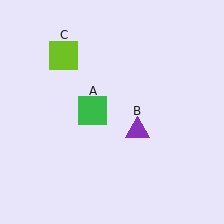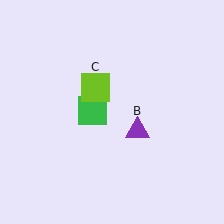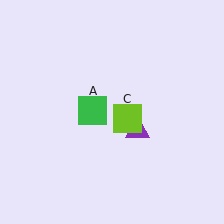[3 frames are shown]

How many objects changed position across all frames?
1 object changed position: lime square (object C).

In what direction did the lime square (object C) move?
The lime square (object C) moved down and to the right.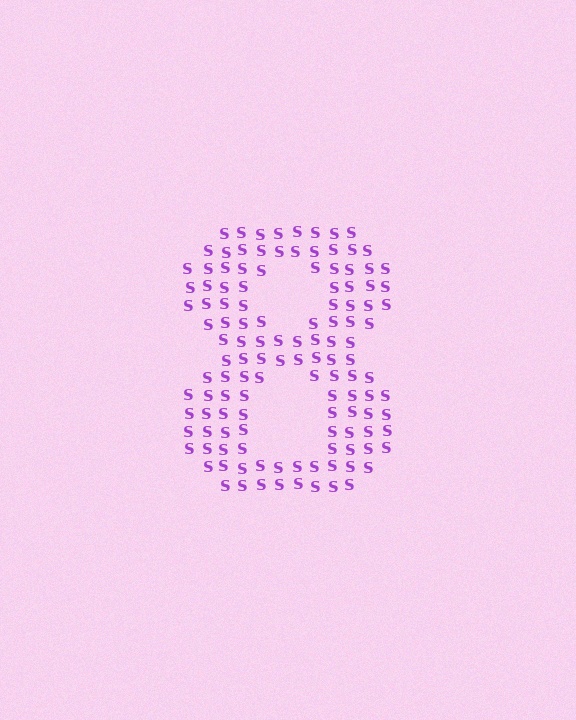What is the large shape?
The large shape is the digit 8.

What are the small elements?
The small elements are letter S's.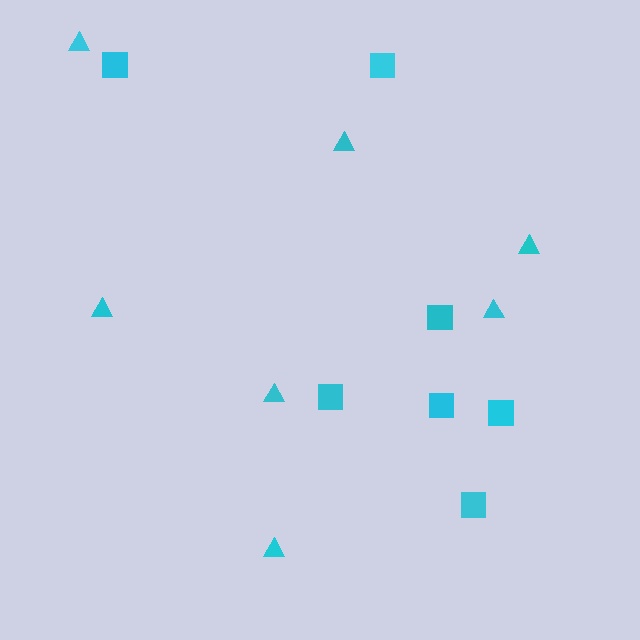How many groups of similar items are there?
There are 2 groups: one group of triangles (7) and one group of squares (7).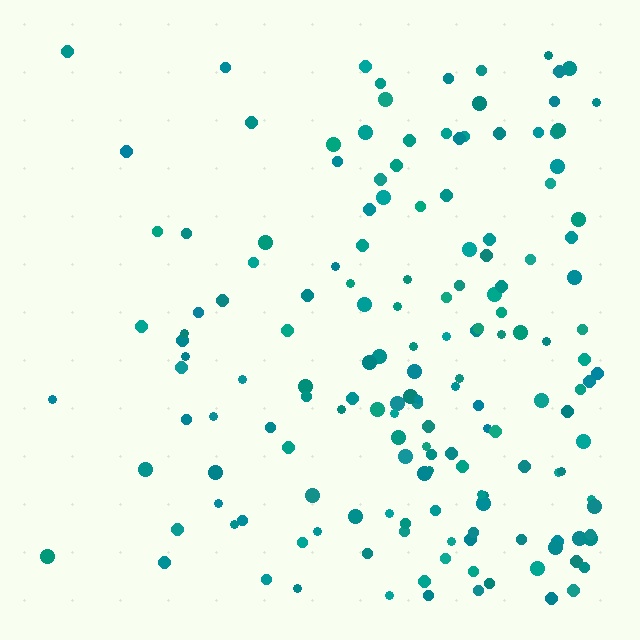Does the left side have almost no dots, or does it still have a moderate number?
Still a moderate number, just noticeably fewer than the right.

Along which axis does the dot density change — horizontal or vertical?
Horizontal.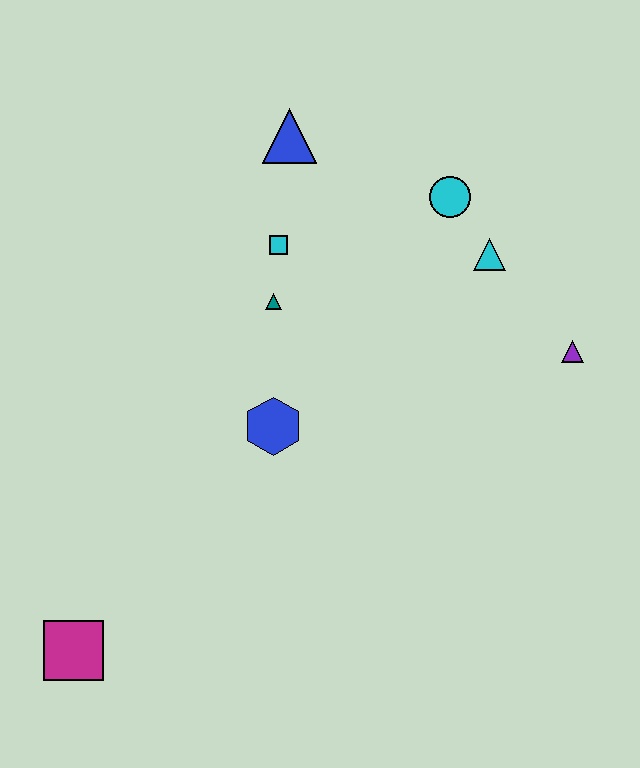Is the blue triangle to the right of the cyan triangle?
No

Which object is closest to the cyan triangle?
The cyan circle is closest to the cyan triangle.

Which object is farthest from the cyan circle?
The magenta square is farthest from the cyan circle.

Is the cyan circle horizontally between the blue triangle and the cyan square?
No